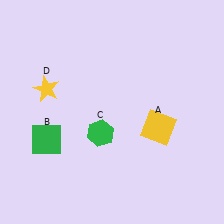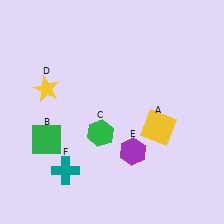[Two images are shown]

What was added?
A purple hexagon (E), a teal cross (F) were added in Image 2.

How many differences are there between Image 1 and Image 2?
There are 2 differences between the two images.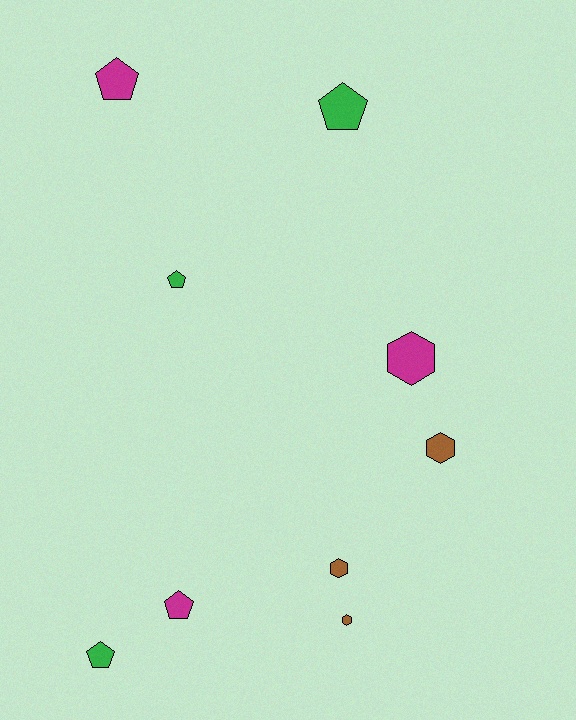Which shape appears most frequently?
Pentagon, with 5 objects.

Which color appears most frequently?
Green, with 3 objects.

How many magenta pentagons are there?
There are 2 magenta pentagons.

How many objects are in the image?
There are 9 objects.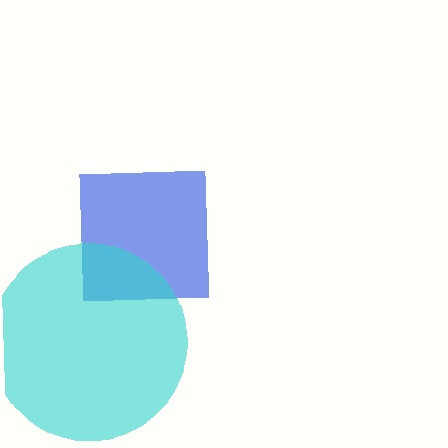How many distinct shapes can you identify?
There are 2 distinct shapes: a blue square, a cyan circle.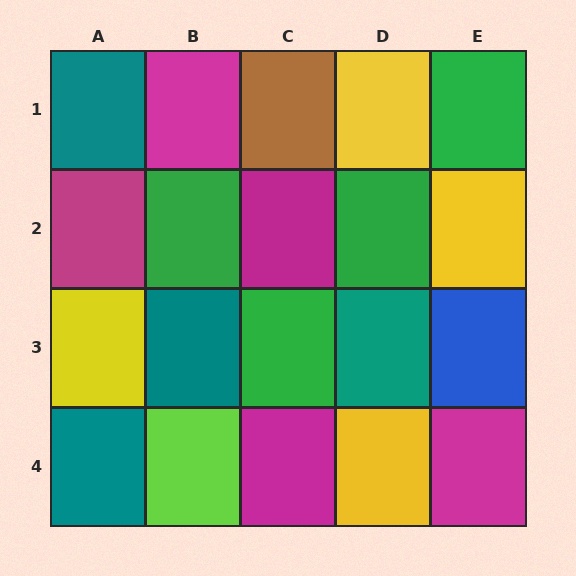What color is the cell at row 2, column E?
Yellow.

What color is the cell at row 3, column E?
Blue.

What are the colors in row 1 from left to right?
Teal, magenta, brown, yellow, green.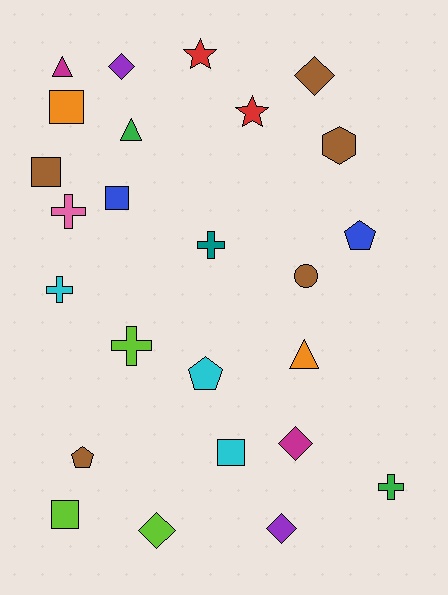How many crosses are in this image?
There are 5 crosses.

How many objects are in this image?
There are 25 objects.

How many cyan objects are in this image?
There are 3 cyan objects.